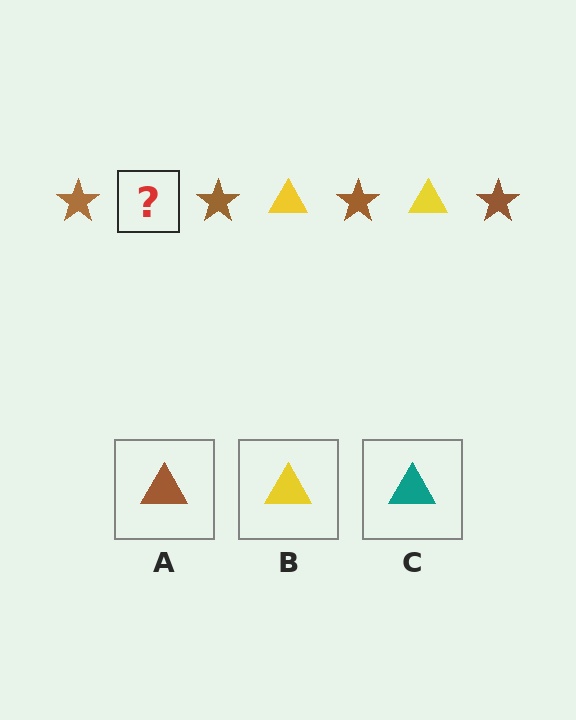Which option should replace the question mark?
Option B.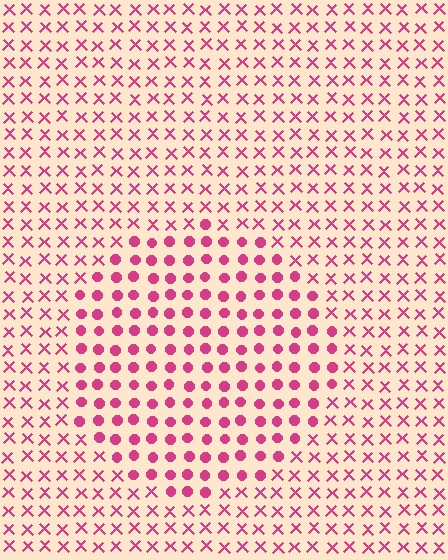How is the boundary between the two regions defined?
The boundary is defined by a change in element shape: circles inside vs. X marks outside. All elements share the same color and spacing.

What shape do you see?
I see a circle.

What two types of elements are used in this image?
The image uses circles inside the circle region and X marks outside it.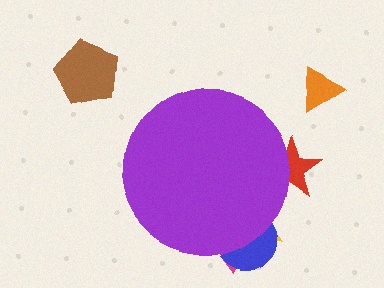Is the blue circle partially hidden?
Yes, the blue circle is partially hidden behind the purple circle.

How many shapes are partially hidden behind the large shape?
4 shapes are partially hidden.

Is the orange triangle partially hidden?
No, the orange triangle is fully visible.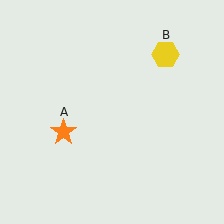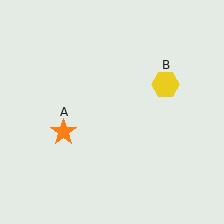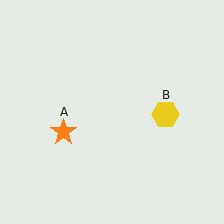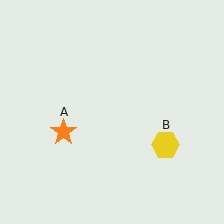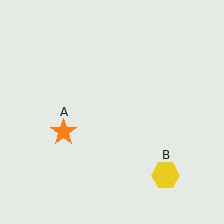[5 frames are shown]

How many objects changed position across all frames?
1 object changed position: yellow hexagon (object B).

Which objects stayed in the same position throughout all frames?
Orange star (object A) remained stationary.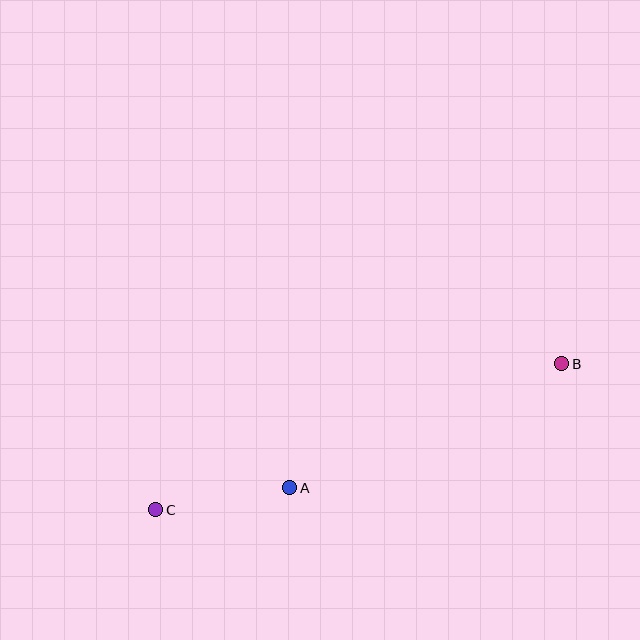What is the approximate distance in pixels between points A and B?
The distance between A and B is approximately 299 pixels.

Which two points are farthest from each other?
Points B and C are farthest from each other.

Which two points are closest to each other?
Points A and C are closest to each other.